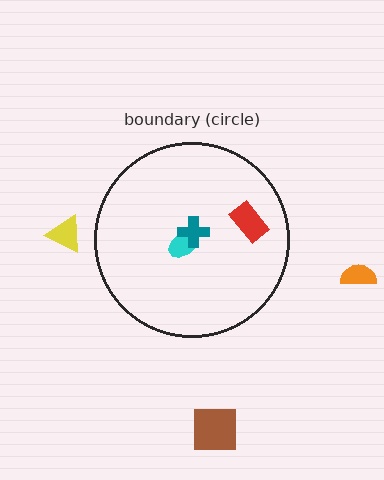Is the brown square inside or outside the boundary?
Outside.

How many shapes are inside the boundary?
3 inside, 3 outside.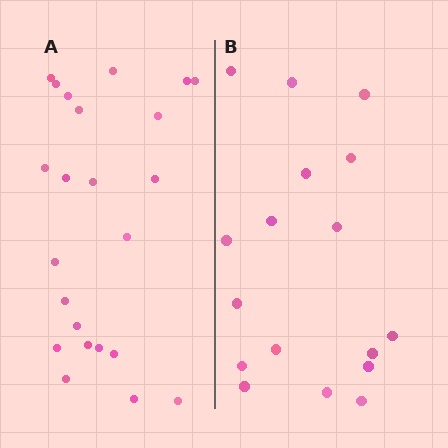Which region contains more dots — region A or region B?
Region A (the left region) has more dots.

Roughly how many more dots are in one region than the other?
Region A has about 6 more dots than region B.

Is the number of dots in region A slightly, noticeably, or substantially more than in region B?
Region A has noticeably more, but not dramatically so. The ratio is roughly 1.4 to 1.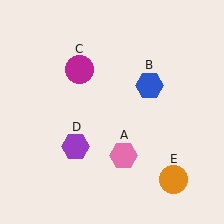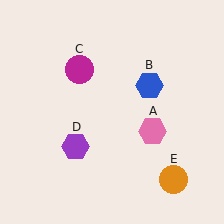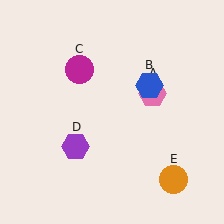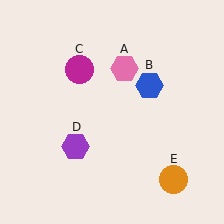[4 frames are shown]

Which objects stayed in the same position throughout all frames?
Blue hexagon (object B) and magenta circle (object C) and purple hexagon (object D) and orange circle (object E) remained stationary.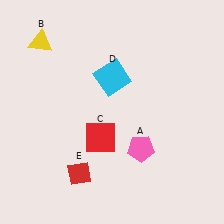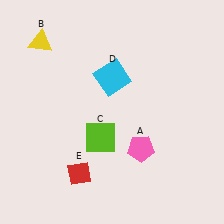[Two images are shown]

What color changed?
The square (C) changed from red in Image 1 to lime in Image 2.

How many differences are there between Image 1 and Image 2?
There is 1 difference between the two images.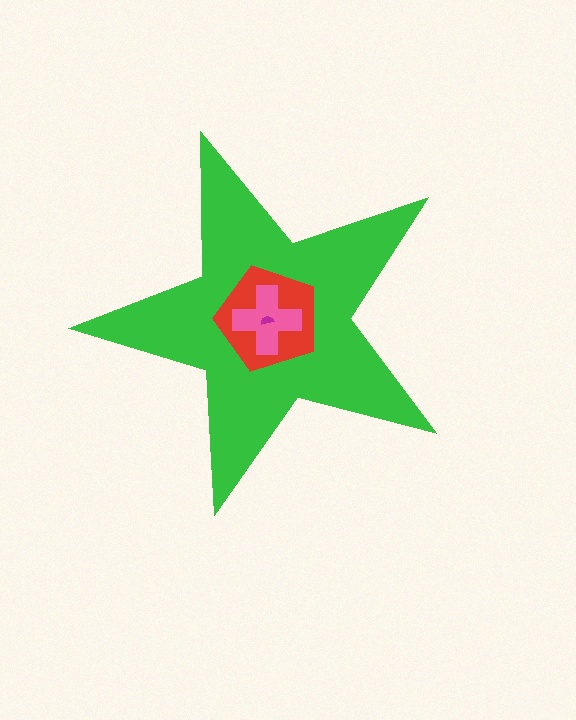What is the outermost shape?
The green star.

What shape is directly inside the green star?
The red pentagon.